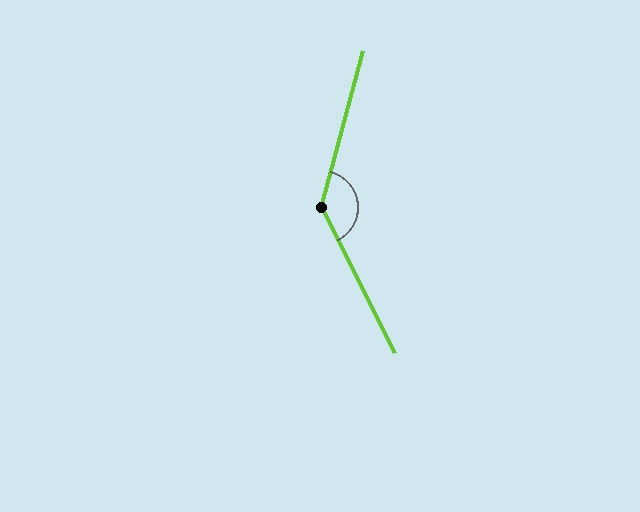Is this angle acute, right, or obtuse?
It is obtuse.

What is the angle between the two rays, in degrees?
Approximately 138 degrees.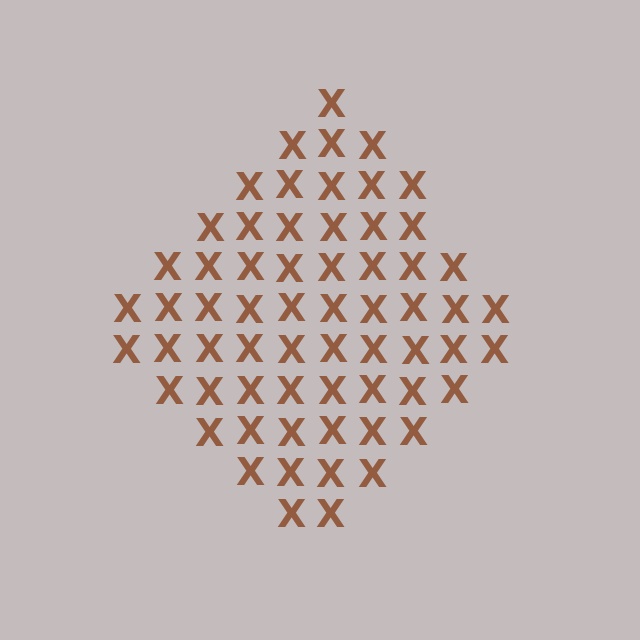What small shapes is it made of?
It is made of small letter X's.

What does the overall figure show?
The overall figure shows a diamond.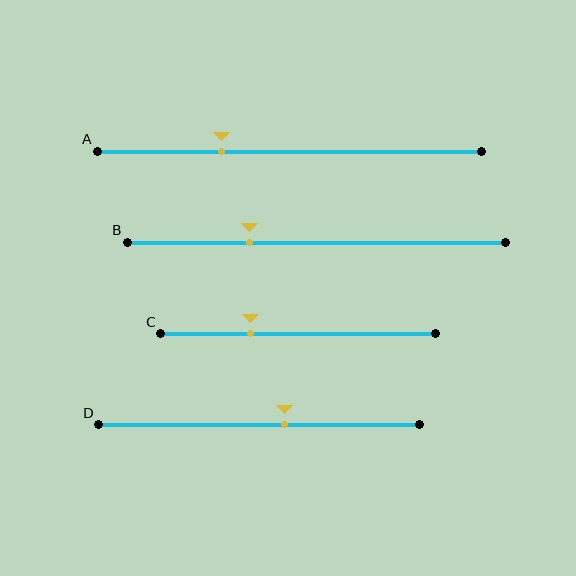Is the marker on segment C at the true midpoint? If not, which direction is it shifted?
No, the marker on segment C is shifted to the left by about 17% of the segment length.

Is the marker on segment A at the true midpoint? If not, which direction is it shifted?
No, the marker on segment A is shifted to the left by about 18% of the segment length.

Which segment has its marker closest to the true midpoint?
Segment D has its marker closest to the true midpoint.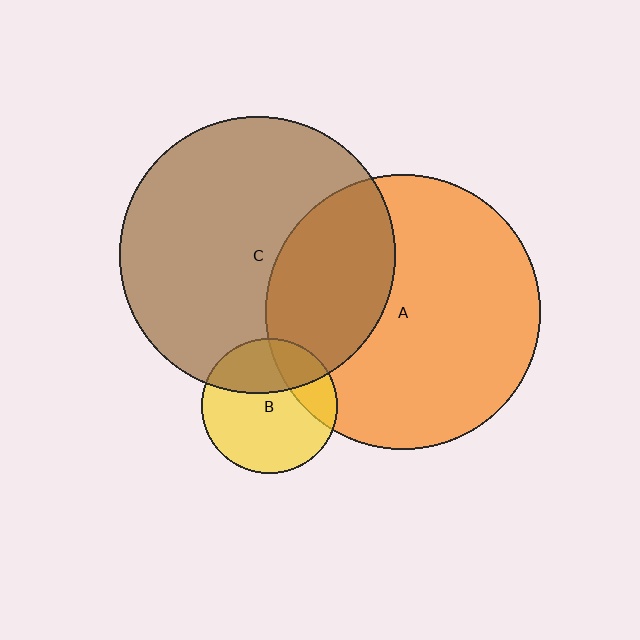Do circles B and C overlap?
Yes.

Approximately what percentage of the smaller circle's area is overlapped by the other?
Approximately 35%.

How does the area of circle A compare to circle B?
Approximately 4.1 times.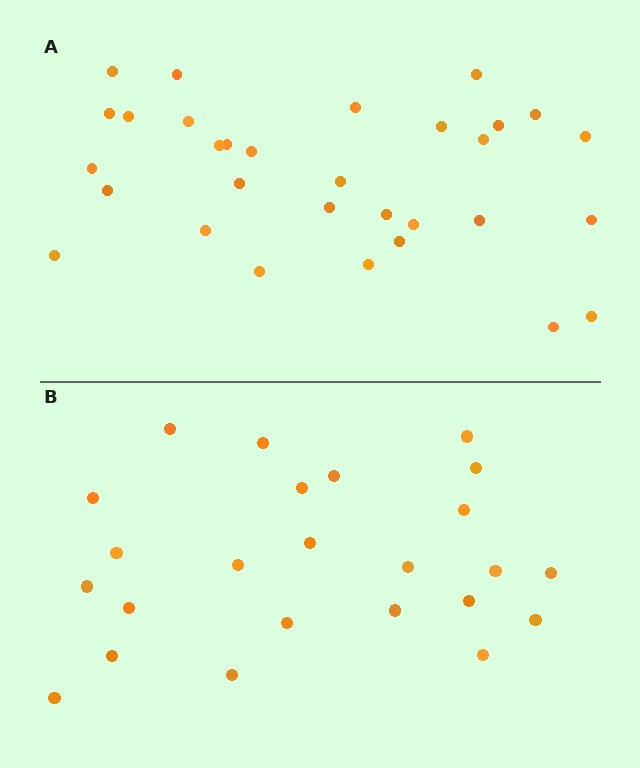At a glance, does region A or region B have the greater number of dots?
Region A (the top region) has more dots.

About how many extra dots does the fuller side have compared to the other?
Region A has roughly 8 or so more dots than region B.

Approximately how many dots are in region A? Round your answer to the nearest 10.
About 30 dots. (The exact count is 31, which rounds to 30.)